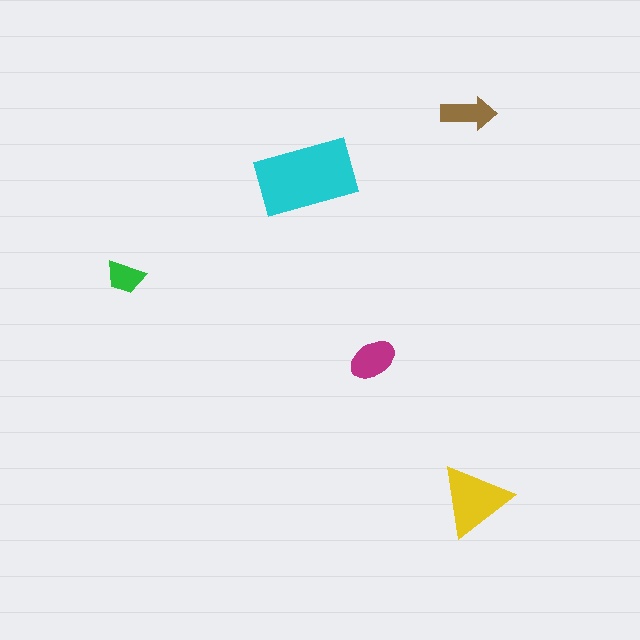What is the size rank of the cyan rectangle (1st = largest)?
1st.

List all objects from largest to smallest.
The cyan rectangle, the yellow triangle, the magenta ellipse, the brown arrow, the green trapezoid.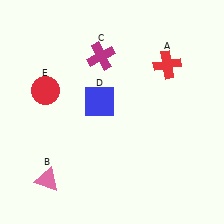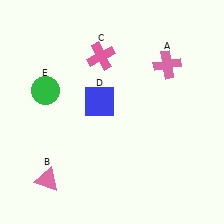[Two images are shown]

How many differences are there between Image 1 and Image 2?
There are 3 differences between the two images.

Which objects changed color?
A changed from red to pink. C changed from magenta to pink. E changed from red to green.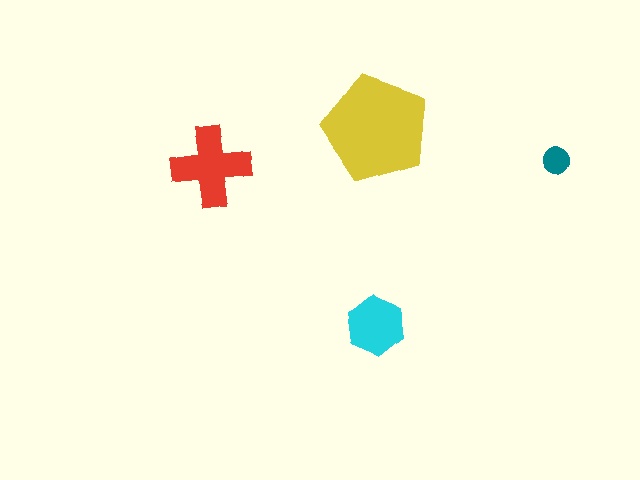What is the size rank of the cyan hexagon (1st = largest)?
3rd.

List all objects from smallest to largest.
The teal circle, the cyan hexagon, the red cross, the yellow pentagon.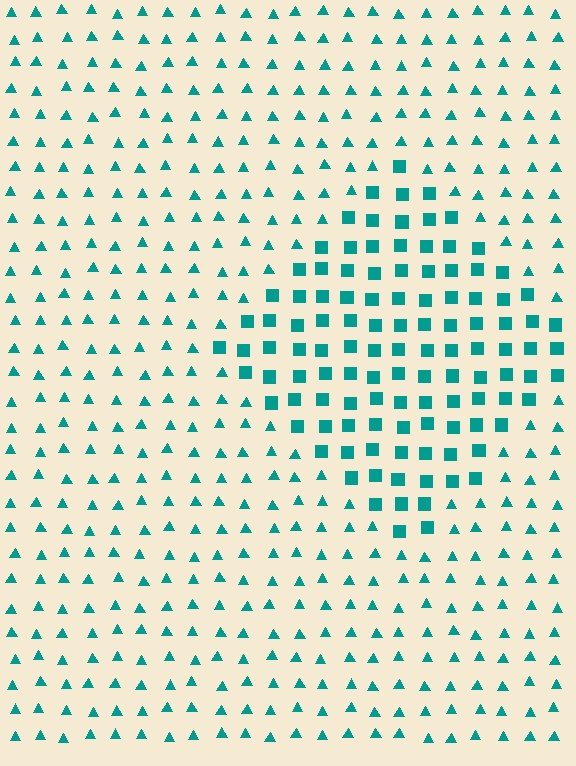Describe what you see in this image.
The image is filled with small teal elements arranged in a uniform grid. A diamond-shaped region contains squares, while the surrounding area contains triangles. The boundary is defined purely by the change in element shape.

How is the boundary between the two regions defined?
The boundary is defined by a change in element shape: squares inside vs. triangles outside. All elements share the same color and spacing.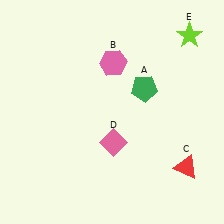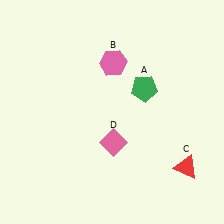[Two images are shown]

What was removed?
The lime star (E) was removed in Image 2.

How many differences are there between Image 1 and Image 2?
There is 1 difference between the two images.